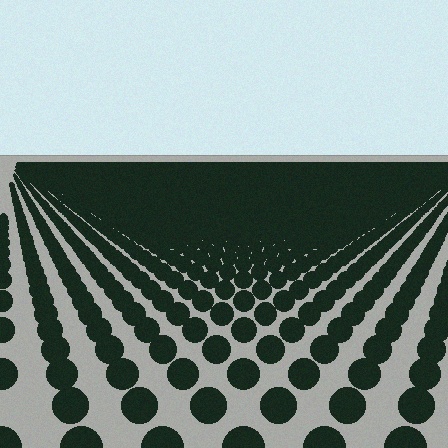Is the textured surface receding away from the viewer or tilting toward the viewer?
The surface is receding away from the viewer. Texture elements get smaller and denser toward the top.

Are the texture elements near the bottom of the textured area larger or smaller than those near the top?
Larger. Near the bottom, elements are closer to the viewer and appear at a bigger on-screen size.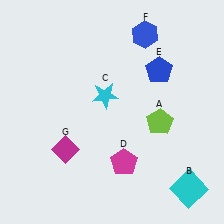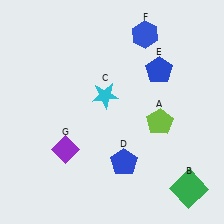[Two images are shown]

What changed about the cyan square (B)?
In Image 1, B is cyan. In Image 2, it changed to green.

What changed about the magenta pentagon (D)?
In Image 1, D is magenta. In Image 2, it changed to blue.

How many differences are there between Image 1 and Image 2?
There are 3 differences between the two images.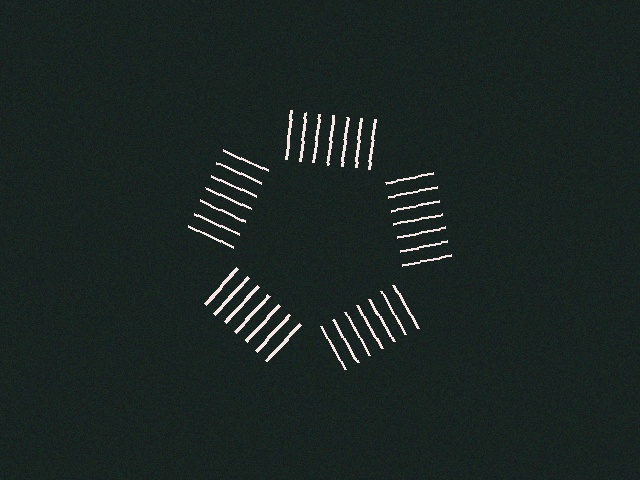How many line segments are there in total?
35 — 7 along each of the 5 edges.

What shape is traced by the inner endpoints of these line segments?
An illusory pentagon — the line segments terminate on its edges but no continuous stroke is drawn.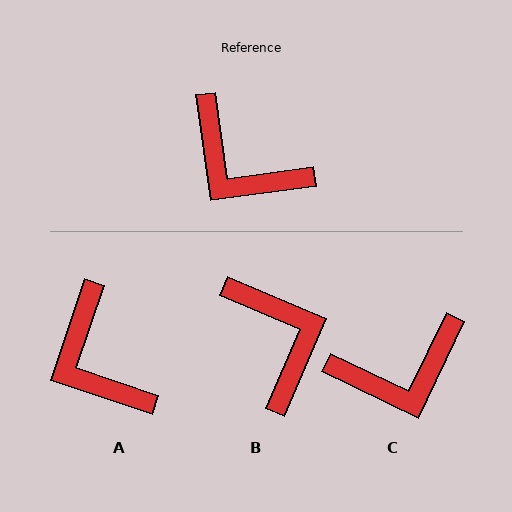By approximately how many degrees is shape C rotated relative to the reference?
Approximately 57 degrees counter-clockwise.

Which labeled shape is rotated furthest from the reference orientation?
B, about 149 degrees away.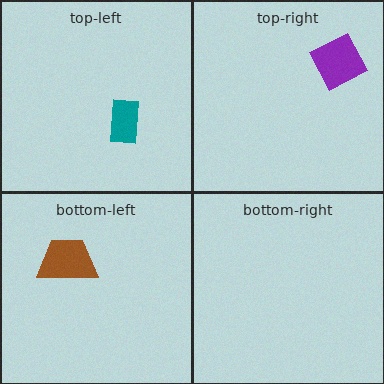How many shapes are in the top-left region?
1.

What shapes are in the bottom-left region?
The brown trapezoid.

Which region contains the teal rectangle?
The top-left region.